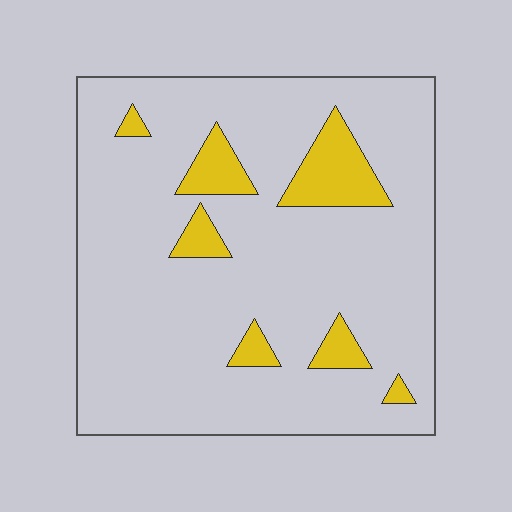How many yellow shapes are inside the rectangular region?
7.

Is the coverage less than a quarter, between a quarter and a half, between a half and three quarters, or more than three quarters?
Less than a quarter.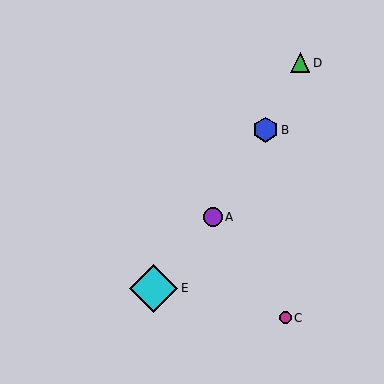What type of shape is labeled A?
Shape A is a purple circle.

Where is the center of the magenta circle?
The center of the magenta circle is at (285, 318).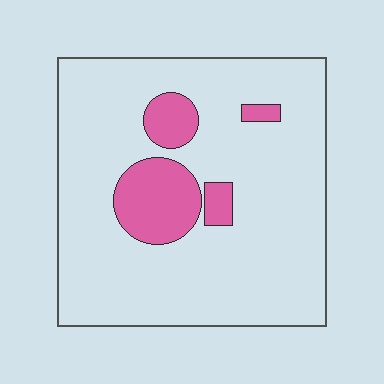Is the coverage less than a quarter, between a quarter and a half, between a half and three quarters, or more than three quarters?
Less than a quarter.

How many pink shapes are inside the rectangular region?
4.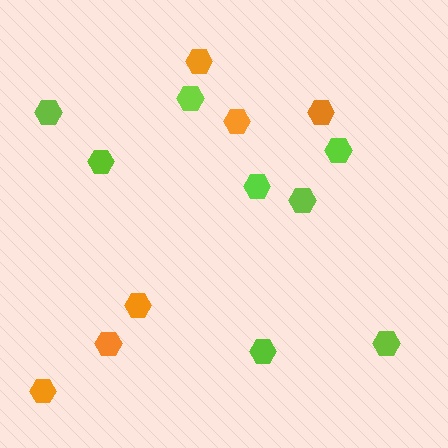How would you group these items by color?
There are 2 groups: one group of lime hexagons (8) and one group of orange hexagons (6).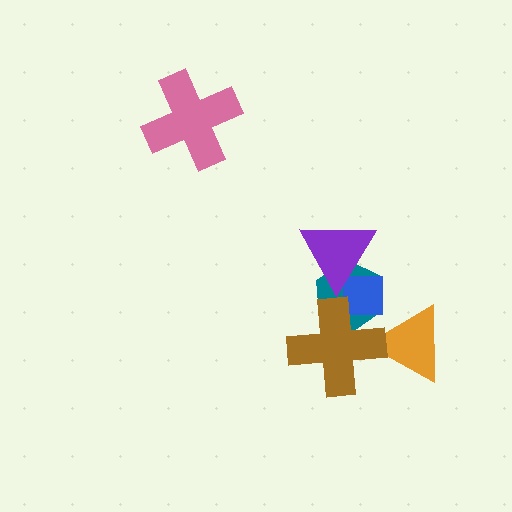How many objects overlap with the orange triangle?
1 object overlaps with the orange triangle.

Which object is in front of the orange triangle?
The brown cross is in front of the orange triangle.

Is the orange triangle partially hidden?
Yes, it is partially covered by another shape.